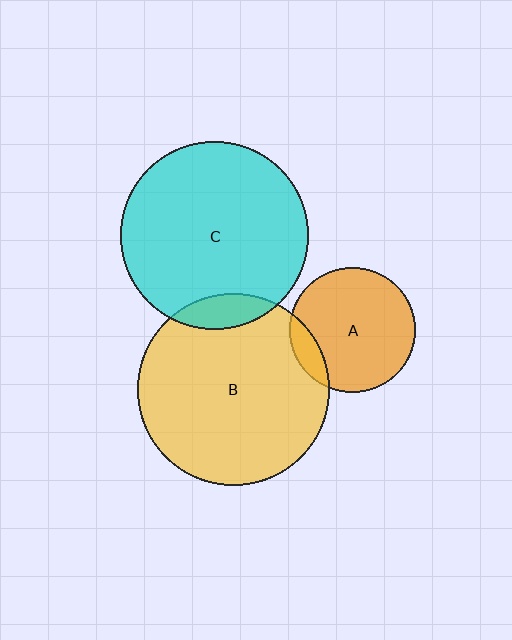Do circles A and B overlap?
Yes.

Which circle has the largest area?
Circle B (yellow).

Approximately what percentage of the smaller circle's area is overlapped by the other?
Approximately 10%.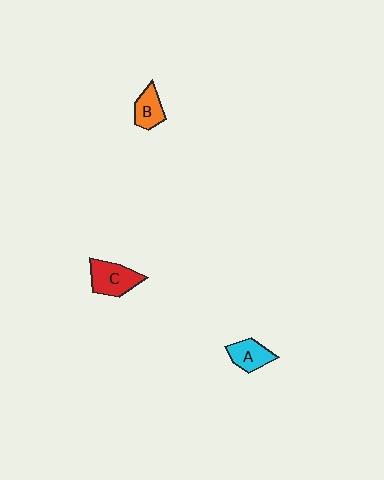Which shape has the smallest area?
Shape B (orange).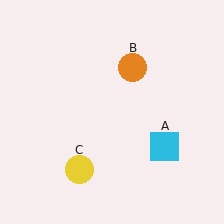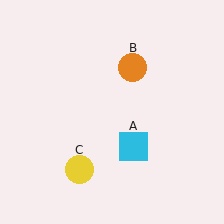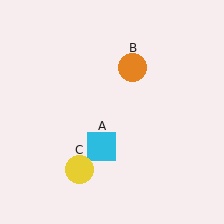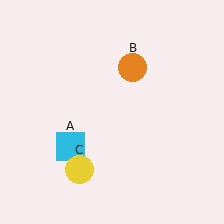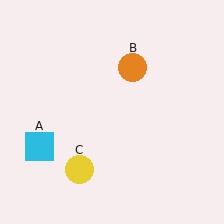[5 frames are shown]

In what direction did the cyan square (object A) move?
The cyan square (object A) moved left.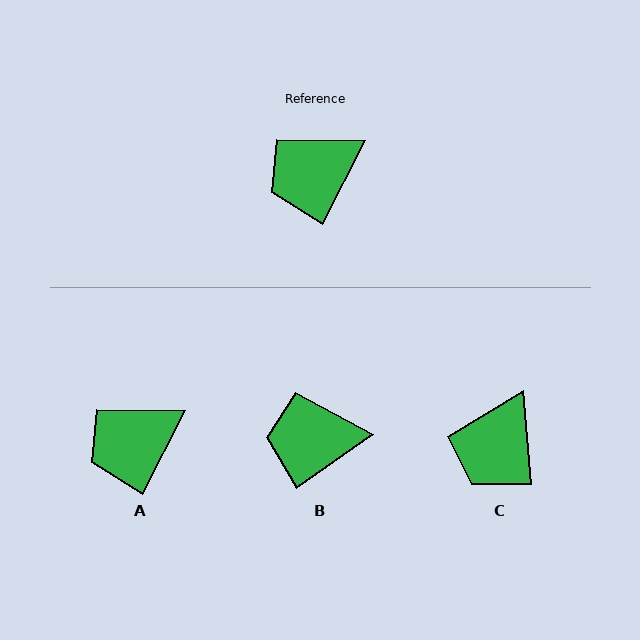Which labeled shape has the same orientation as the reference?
A.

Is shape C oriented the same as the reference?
No, it is off by about 32 degrees.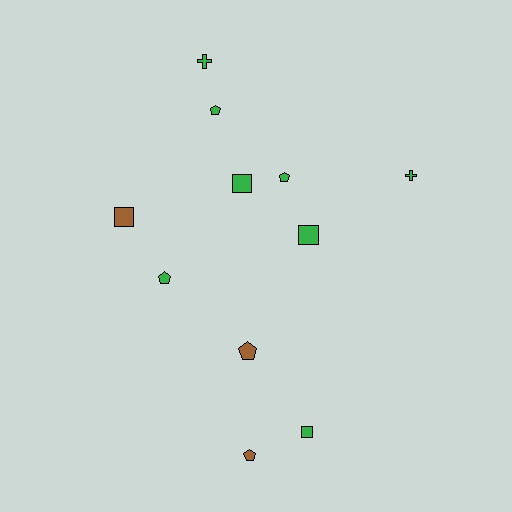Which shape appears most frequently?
Pentagon, with 5 objects.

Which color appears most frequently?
Green, with 8 objects.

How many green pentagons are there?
There are 3 green pentagons.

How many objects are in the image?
There are 11 objects.